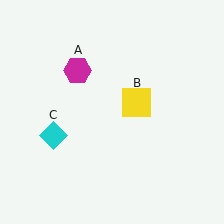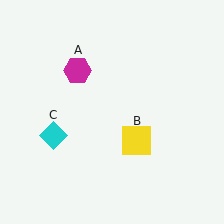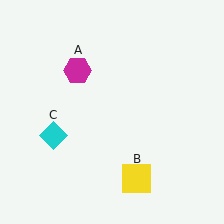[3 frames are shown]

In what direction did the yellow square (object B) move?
The yellow square (object B) moved down.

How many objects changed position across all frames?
1 object changed position: yellow square (object B).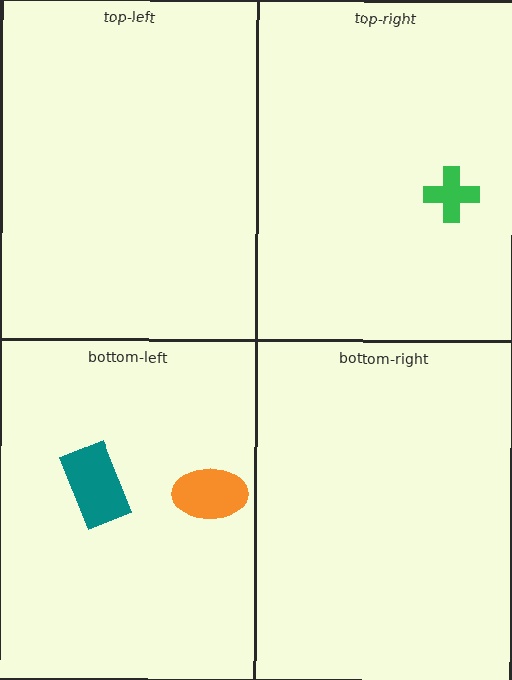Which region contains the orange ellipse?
The bottom-left region.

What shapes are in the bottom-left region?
The teal rectangle, the orange ellipse.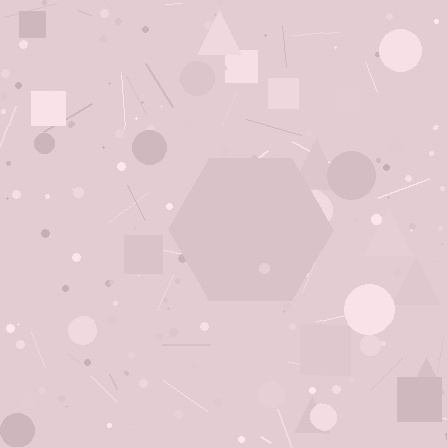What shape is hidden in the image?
A hexagon is hidden in the image.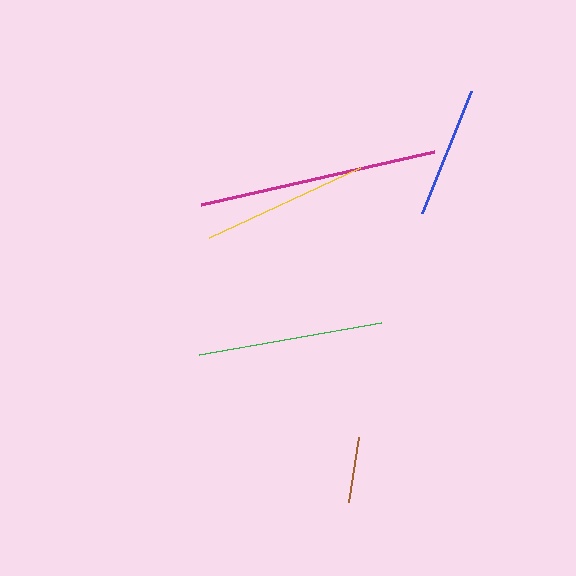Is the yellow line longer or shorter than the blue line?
The yellow line is longer than the blue line.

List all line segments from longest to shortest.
From longest to shortest: magenta, green, yellow, blue, brown.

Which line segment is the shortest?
The brown line is the shortest at approximately 65 pixels.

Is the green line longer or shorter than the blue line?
The green line is longer than the blue line.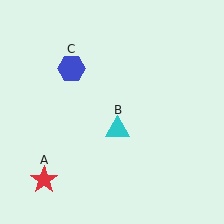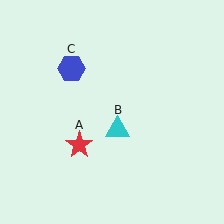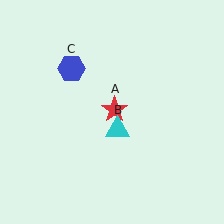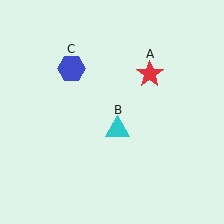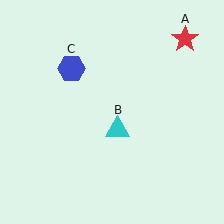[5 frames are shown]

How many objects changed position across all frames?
1 object changed position: red star (object A).